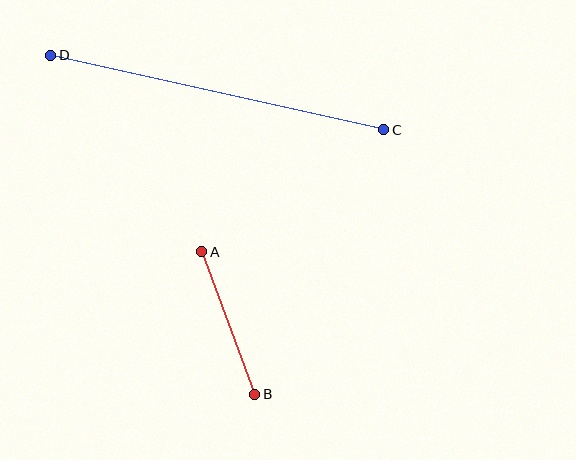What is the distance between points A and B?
The distance is approximately 152 pixels.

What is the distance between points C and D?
The distance is approximately 341 pixels.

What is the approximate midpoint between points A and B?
The midpoint is at approximately (228, 323) pixels.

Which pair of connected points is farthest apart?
Points C and D are farthest apart.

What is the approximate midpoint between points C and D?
The midpoint is at approximately (217, 93) pixels.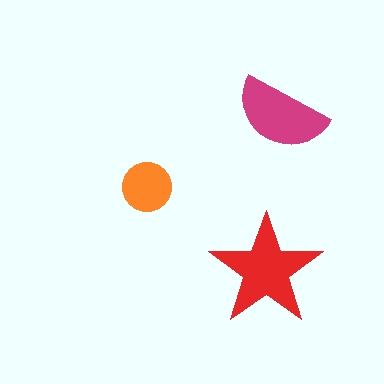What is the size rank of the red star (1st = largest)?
1st.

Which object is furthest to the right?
The magenta semicircle is rightmost.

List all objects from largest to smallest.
The red star, the magenta semicircle, the orange circle.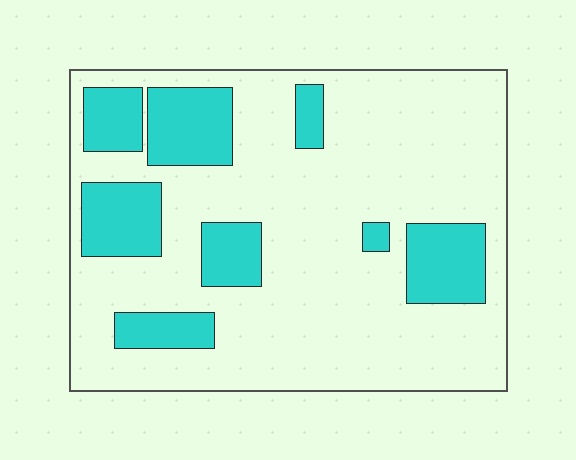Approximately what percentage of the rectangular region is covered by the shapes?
Approximately 25%.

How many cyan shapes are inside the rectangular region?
8.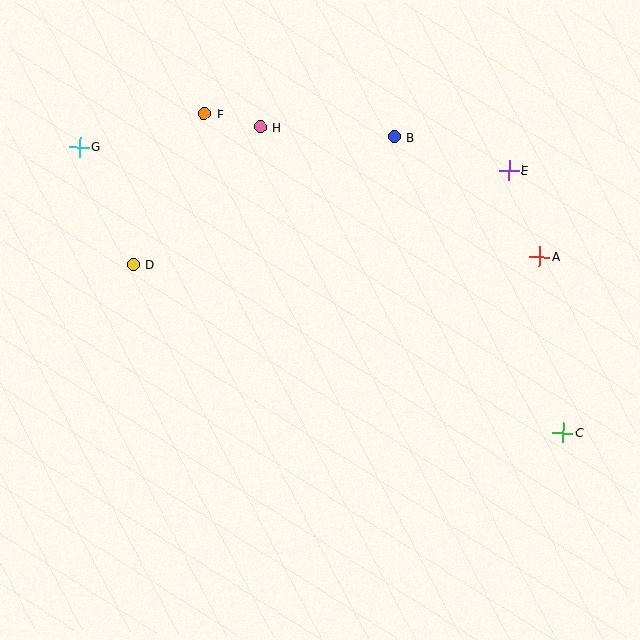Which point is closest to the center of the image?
Point D at (133, 264) is closest to the center.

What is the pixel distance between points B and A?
The distance between B and A is 188 pixels.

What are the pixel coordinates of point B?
Point B is at (394, 137).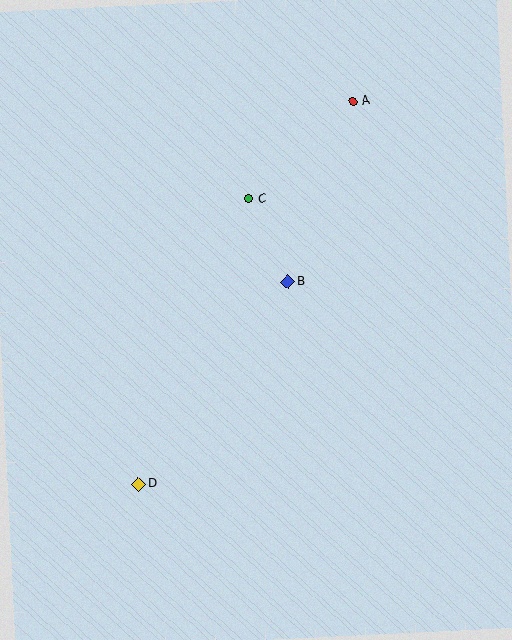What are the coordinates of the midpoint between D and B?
The midpoint between D and B is at (213, 383).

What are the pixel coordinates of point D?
Point D is at (139, 484).